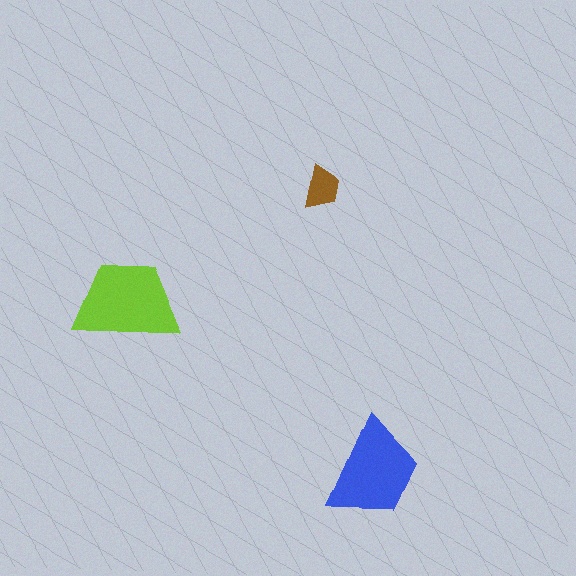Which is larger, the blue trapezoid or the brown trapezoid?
The blue one.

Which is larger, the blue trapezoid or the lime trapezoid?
The lime one.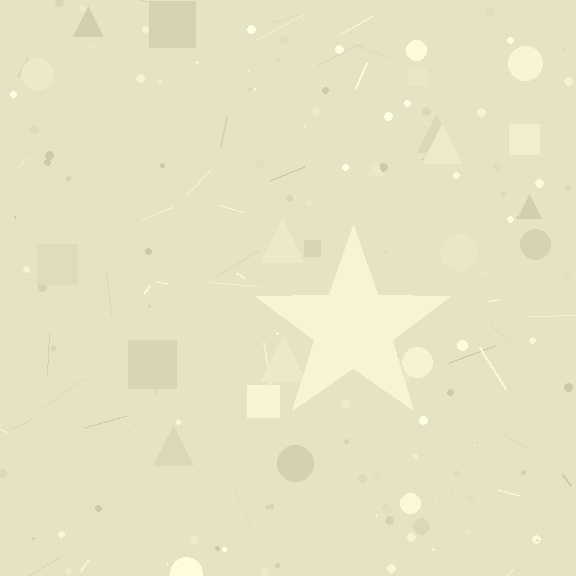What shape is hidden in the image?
A star is hidden in the image.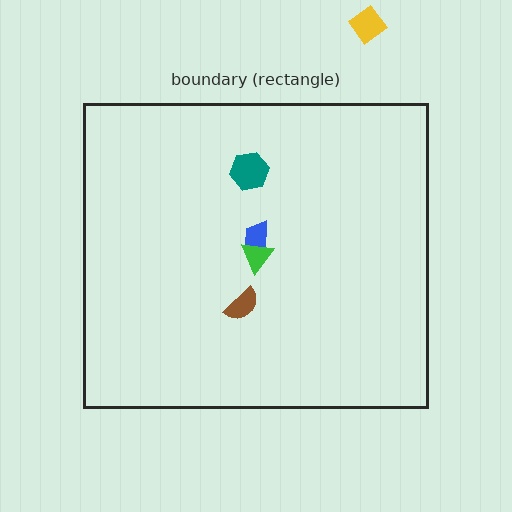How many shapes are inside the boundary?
4 inside, 1 outside.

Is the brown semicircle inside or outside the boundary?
Inside.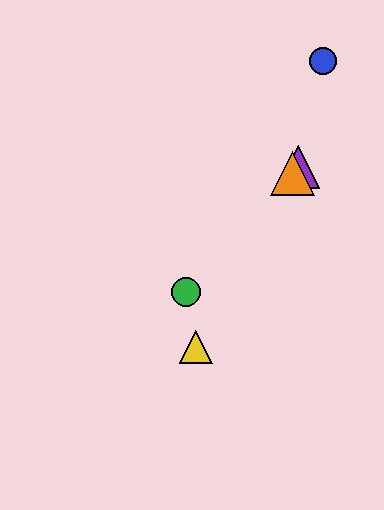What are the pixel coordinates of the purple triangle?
The purple triangle is at (298, 167).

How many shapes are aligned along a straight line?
4 shapes (the red triangle, the green circle, the purple triangle, the orange triangle) are aligned along a straight line.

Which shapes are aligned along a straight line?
The red triangle, the green circle, the purple triangle, the orange triangle are aligned along a straight line.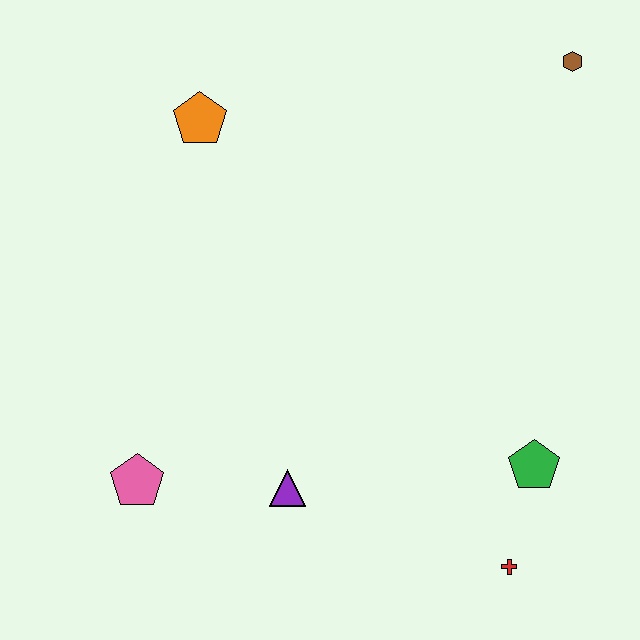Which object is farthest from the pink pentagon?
The brown hexagon is farthest from the pink pentagon.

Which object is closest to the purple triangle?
The pink pentagon is closest to the purple triangle.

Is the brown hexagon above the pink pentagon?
Yes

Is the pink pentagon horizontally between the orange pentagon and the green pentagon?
No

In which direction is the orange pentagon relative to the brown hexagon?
The orange pentagon is to the left of the brown hexagon.